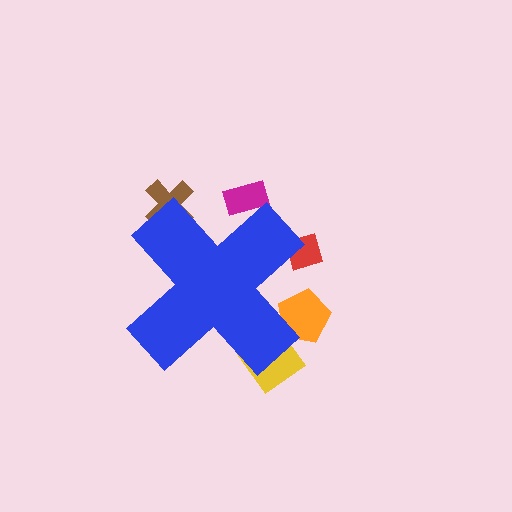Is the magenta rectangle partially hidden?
Yes, the magenta rectangle is partially hidden behind the blue cross.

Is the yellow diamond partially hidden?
Yes, the yellow diamond is partially hidden behind the blue cross.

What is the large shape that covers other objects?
A blue cross.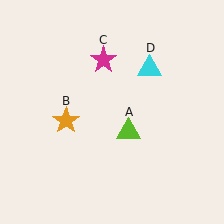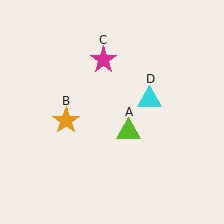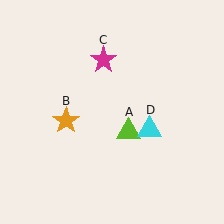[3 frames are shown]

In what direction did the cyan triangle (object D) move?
The cyan triangle (object D) moved down.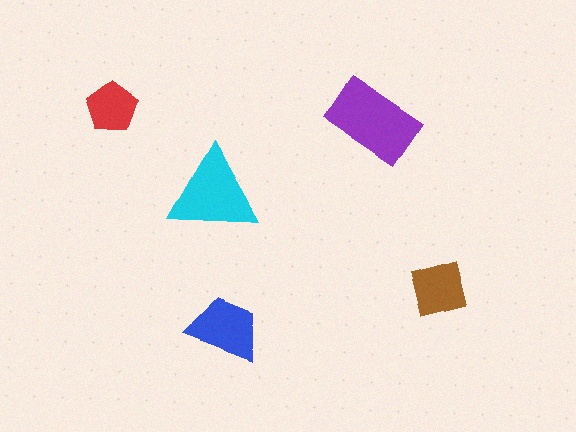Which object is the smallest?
The red pentagon.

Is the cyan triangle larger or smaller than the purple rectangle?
Smaller.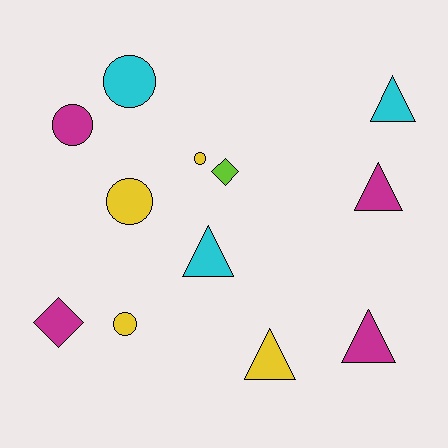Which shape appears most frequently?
Triangle, with 5 objects.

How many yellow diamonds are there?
There are no yellow diamonds.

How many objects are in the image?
There are 12 objects.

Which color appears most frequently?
Magenta, with 4 objects.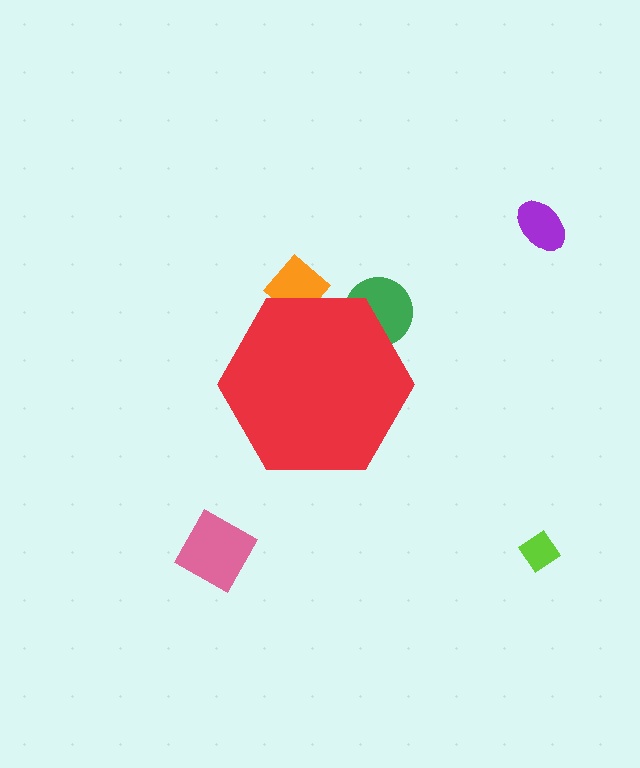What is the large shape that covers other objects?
A red hexagon.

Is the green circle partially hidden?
Yes, the green circle is partially hidden behind the red hexagon.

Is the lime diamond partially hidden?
No, the lime diamond is fully visible.